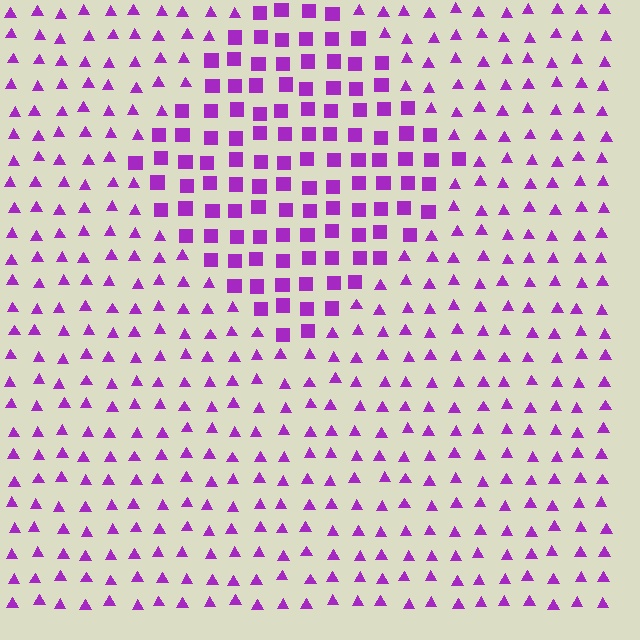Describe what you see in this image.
The image is filled with small purple elements arranged in a uniform grid. A diamond-shaped region contains squares, while the surrounding area contains triangles. The boundary is defined purely by the change in element shape.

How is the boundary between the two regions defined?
The boundary is defined by a change in element shape: squares inside vs. triangles outside. All elements share the same color and spacing.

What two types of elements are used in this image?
The image uses squares inside the diamond region and triangles outside it.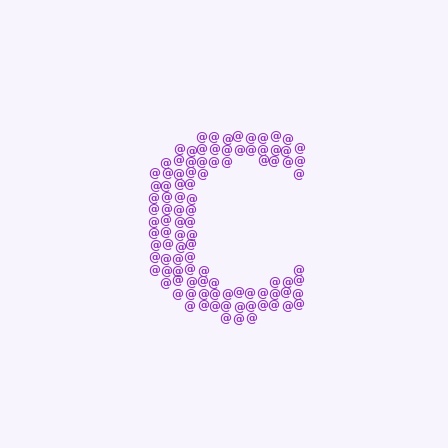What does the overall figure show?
The overall figure shows the letter C.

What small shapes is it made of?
It is made of small at signs.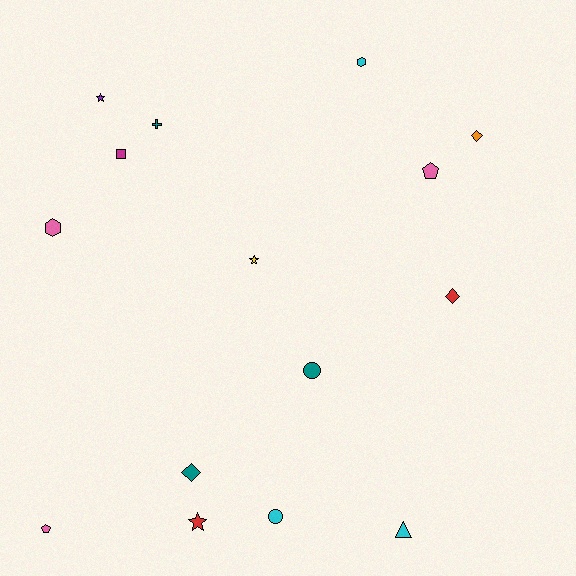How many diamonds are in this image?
There are 3 diamonds.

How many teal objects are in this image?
There are 3 teal objects.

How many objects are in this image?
There are 15 objects.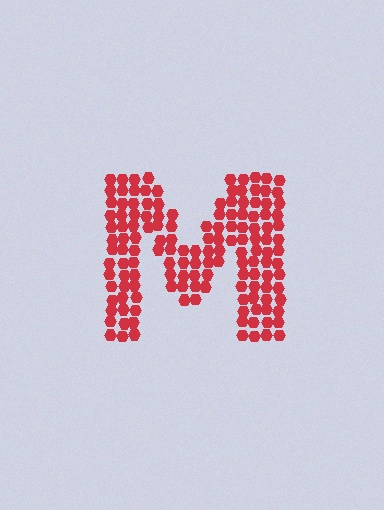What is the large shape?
The large shape is the letter M.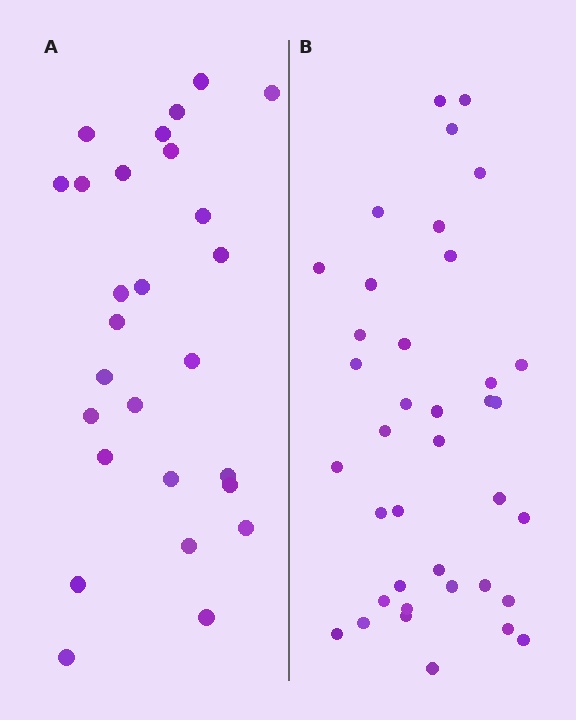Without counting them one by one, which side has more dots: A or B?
Region B (the right region) has more dots.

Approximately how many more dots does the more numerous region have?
Region B has roughly 12 or so more dots than region A.